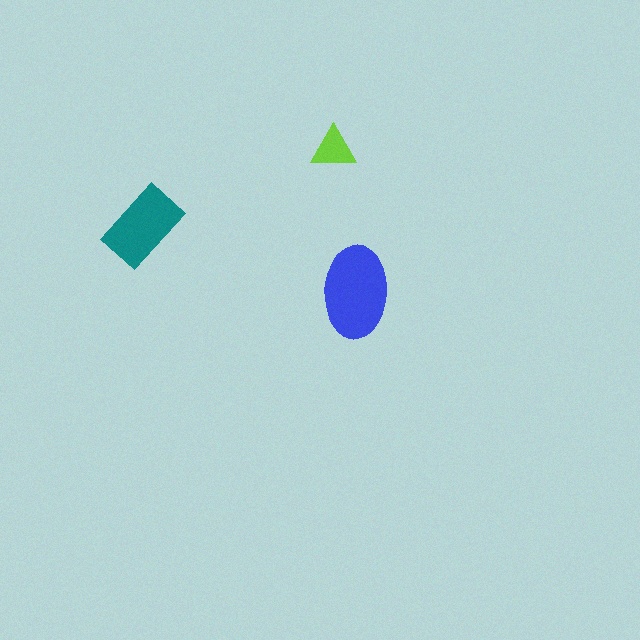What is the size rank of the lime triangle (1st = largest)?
3rd.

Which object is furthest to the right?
The blue ellipse is rightmost.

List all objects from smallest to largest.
The lime triangle, the teal rectangle, the blue ellipse.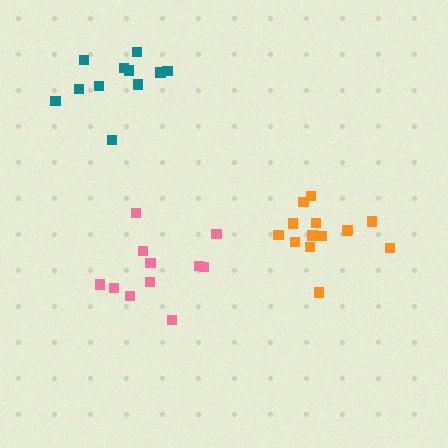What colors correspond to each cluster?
The clusters are colored: orange, teal, pink.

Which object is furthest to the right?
The orange cluster is rightmost.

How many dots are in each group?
Group 1: 14 dots, Group 2: 11 dots, Group 3: 11 dots (36 total).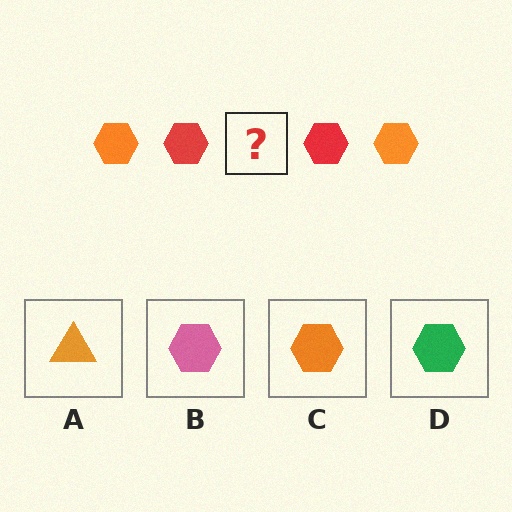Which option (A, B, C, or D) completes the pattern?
C.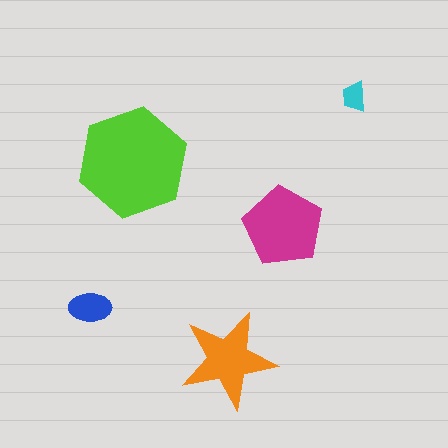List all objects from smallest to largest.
The cyan trapezoid, the blue ellipse, the orange star, the magenta pentagon, the lime hexagon.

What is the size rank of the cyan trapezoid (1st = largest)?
5th.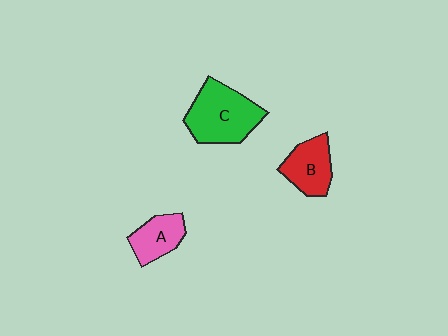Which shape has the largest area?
Shape C (green).